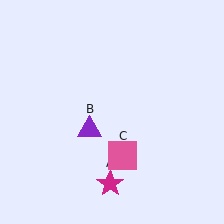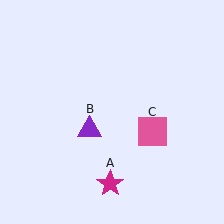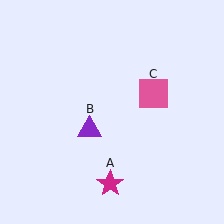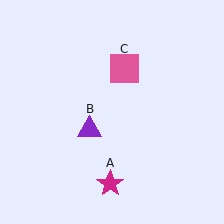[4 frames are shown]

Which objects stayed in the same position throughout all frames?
Magenta star (object A) and purple triangle (object B) remained stationary.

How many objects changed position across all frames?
1 object changed position: pink square (object C).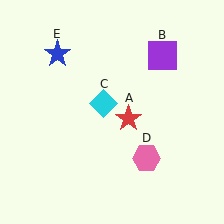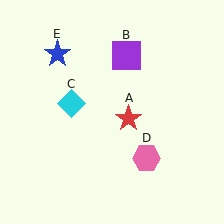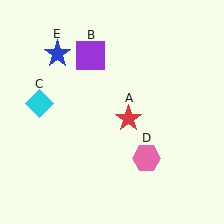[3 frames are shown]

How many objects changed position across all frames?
2 objects changed position: purple square (object B), cyan diamond (object C).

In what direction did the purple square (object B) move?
The purple square (object B) moved left.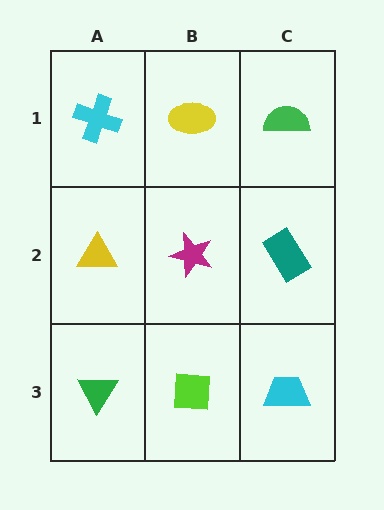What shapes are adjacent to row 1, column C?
A teal rectangle (row 2, column C), a yellow ellipse (row 1, column B).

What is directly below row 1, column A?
A yellow triangle.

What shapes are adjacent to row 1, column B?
A magenta star (row 2, column B), a cyan cross (row 1, column A), a green semicircle (row 1, column C).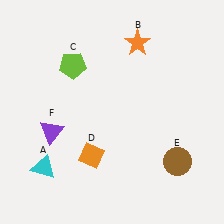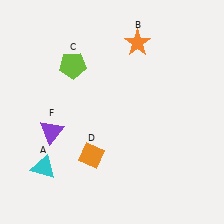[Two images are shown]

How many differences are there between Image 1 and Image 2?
There is 1 difference between the two images.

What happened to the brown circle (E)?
The brown circle (E) was removed in Image 2. It was in the bottom-right area of Image 1.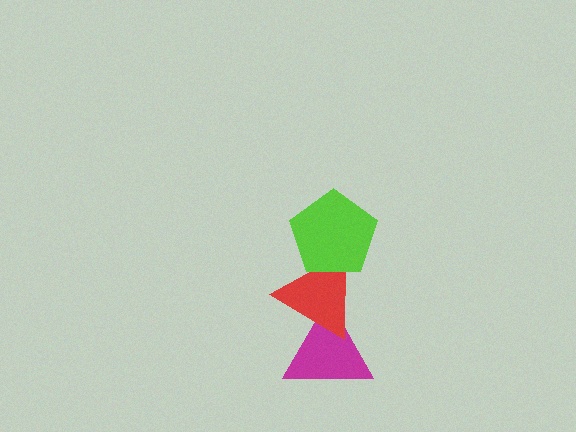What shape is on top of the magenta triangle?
The red triangle is on top of the magenta triangle.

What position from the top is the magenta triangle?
The magenta triangle is 3rd from the top.